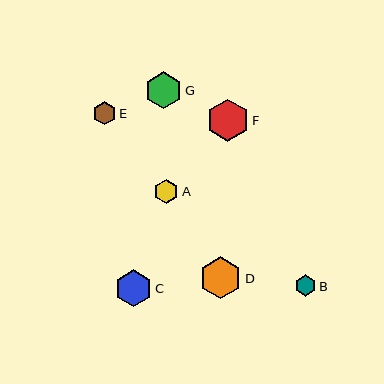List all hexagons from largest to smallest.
From largest to smallest: F, D, G, C, A, E, B.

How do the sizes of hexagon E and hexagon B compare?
Hexagon E and hexagon B are approximately the same size.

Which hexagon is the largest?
Hexagon F is the largest with a size of approximately 43 pixels.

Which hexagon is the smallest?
Hexagon B is the smallest with a size of approximately 21 pixels.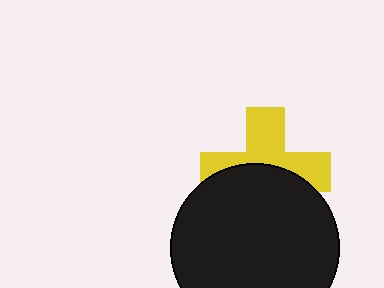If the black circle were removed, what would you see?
You would see the complete yellow cross.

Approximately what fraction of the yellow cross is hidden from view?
Roughly 49% of the yellow cross is hidden behind the black circle.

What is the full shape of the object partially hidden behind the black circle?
The partially hidden object is a yellow cross.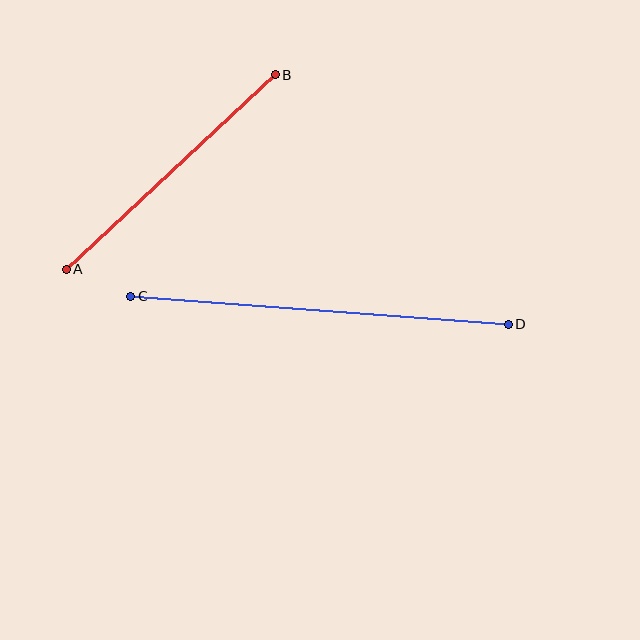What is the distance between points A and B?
The distance is approximately 285 pixels.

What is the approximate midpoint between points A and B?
The midpoint is at approximately (171, 172) pixels.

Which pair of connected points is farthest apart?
Points C and D are farthest apart.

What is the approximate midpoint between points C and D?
The midpoint is at approximately (319, 310) pixels.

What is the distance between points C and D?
The distance is approximately 378 pixels.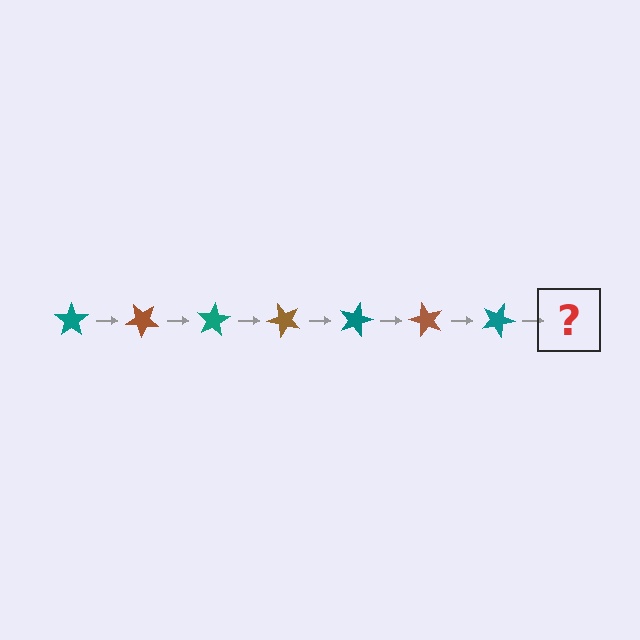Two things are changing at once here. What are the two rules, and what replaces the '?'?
The two rules are that it rotates 40 degrees each step and the color cycles through teal and brown. The '?' should be a brown star, rotated 280 degrees from the start.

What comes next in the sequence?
The next element should be a brown star, rotated 280 degrees from the start.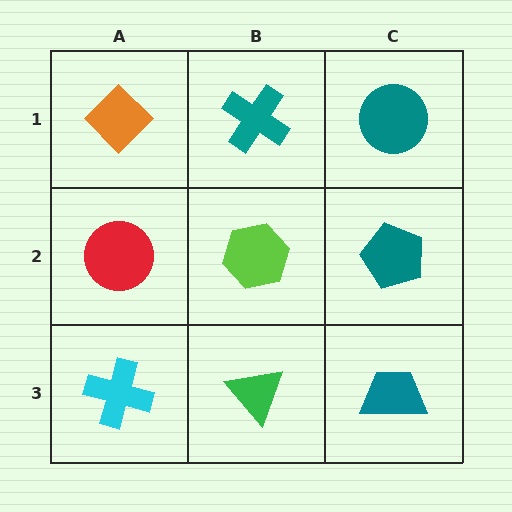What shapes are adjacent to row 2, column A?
An orange diamond (row 1, column A), a cyan cross (row 3, column A), a lime hexagon (row 2, column B).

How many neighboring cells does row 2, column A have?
3.